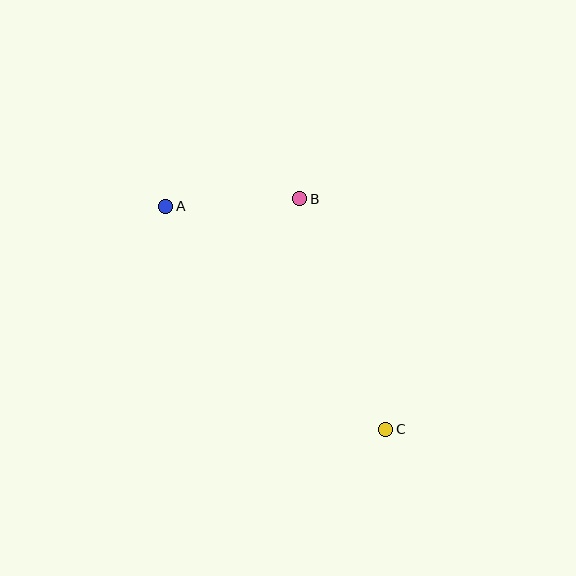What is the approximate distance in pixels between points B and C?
The distance between B and C is approximately 246 pixels.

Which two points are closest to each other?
Points A and B are closest to each other.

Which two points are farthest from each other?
Points A and C are farthest from each other.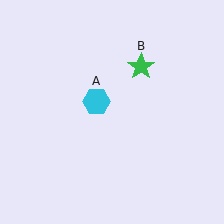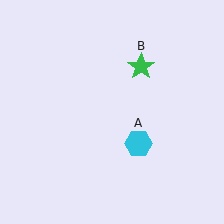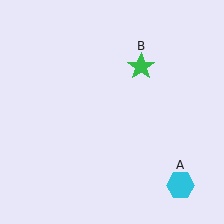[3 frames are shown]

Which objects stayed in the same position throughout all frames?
Green star (object B) remained stationary.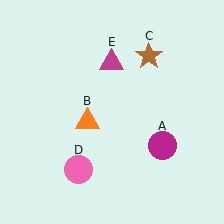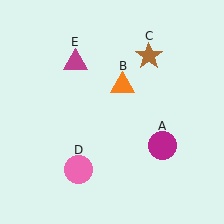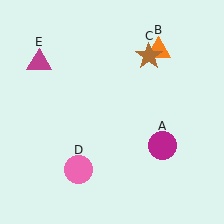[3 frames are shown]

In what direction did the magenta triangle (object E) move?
The magenta triangle (object E) moved left.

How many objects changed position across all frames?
2 objects changed position: orange triangle (object B), magenta triangle (object E).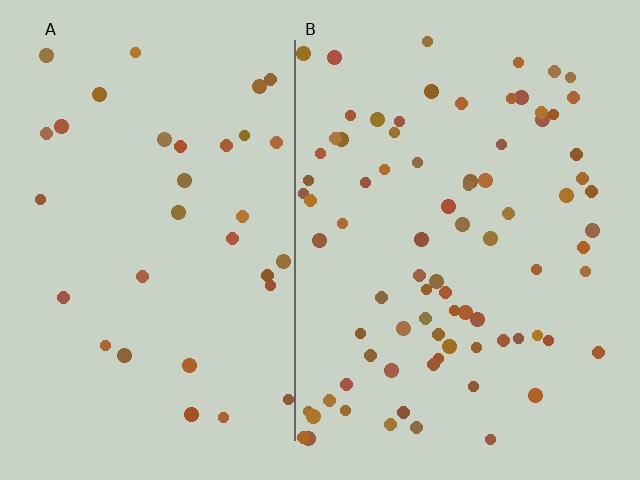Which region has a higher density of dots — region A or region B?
B (the right).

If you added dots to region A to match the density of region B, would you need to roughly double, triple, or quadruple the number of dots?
Approximately double.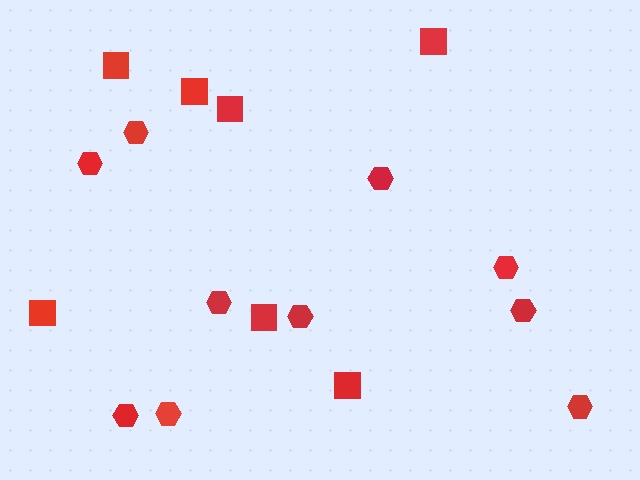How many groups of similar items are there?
There are 2 groups: one group of hexagons (10) and one group of squares (7).